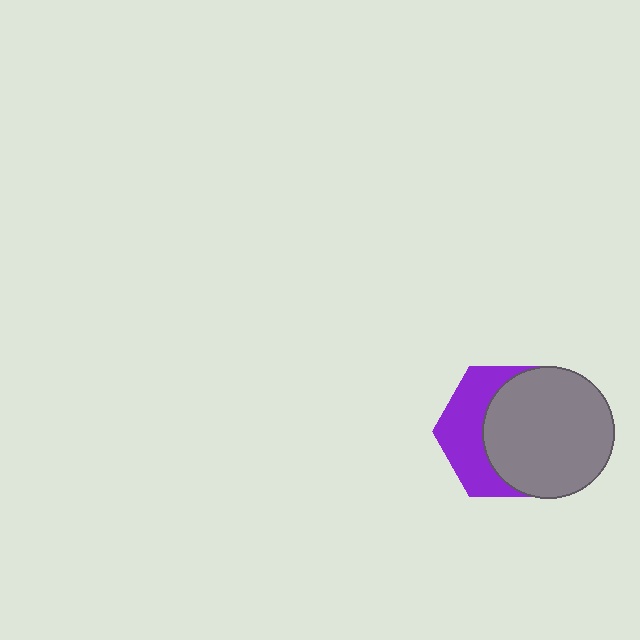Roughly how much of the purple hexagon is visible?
A small part of it is visible (roughly 40%).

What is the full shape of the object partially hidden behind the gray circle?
The partially hidden object is a purple hexagon.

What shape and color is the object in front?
The object in front is a gray circle.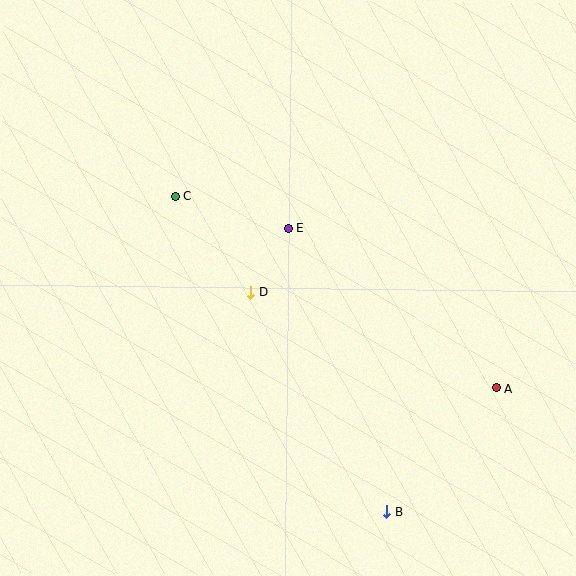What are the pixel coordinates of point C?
Point C is at (175, 196).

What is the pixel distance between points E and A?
The distance between E and A is 263 pixels.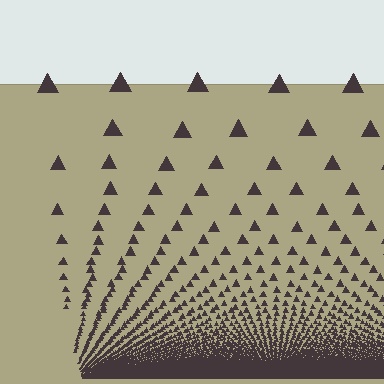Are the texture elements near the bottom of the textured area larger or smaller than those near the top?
Smaller. The gradient is inverted — elements near the bottom are smaller and denser.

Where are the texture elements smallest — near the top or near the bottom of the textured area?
Near the bottom.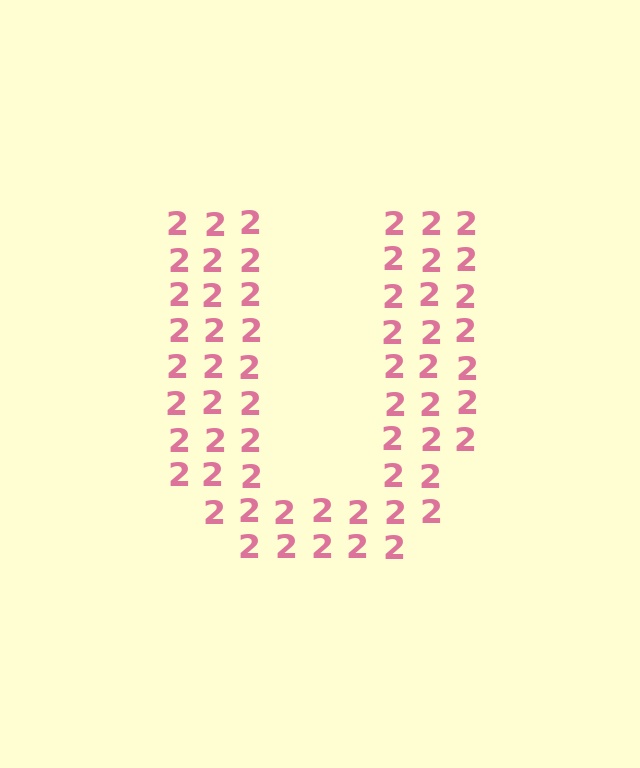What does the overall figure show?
The overall figure shows the letter U.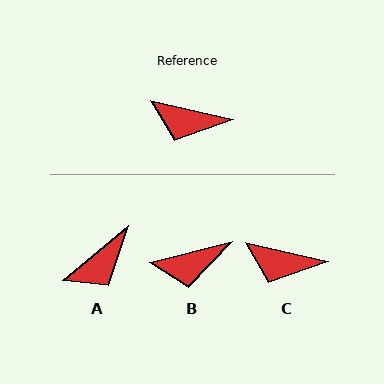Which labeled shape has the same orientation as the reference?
C.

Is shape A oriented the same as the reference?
No, it is off by about 53 degrees.